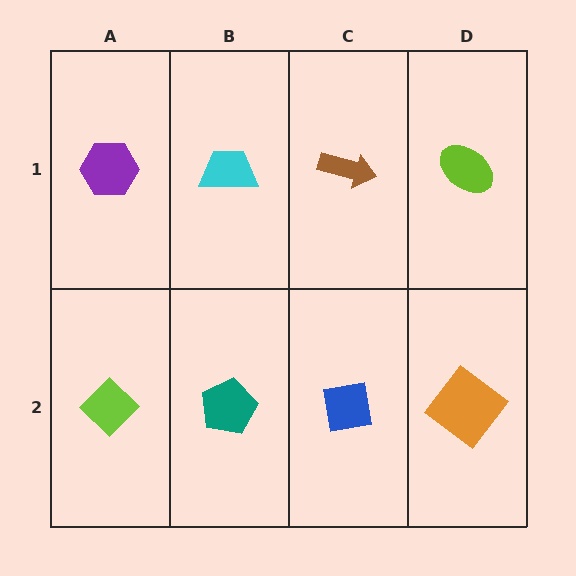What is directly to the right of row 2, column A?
A teal pentagon.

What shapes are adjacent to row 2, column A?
A purple hexagon (row 1, column A), a teal pentagon (row 2, column B).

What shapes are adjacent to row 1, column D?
An orange diamond (row 2, column D), a brown arrow (row 1, column C).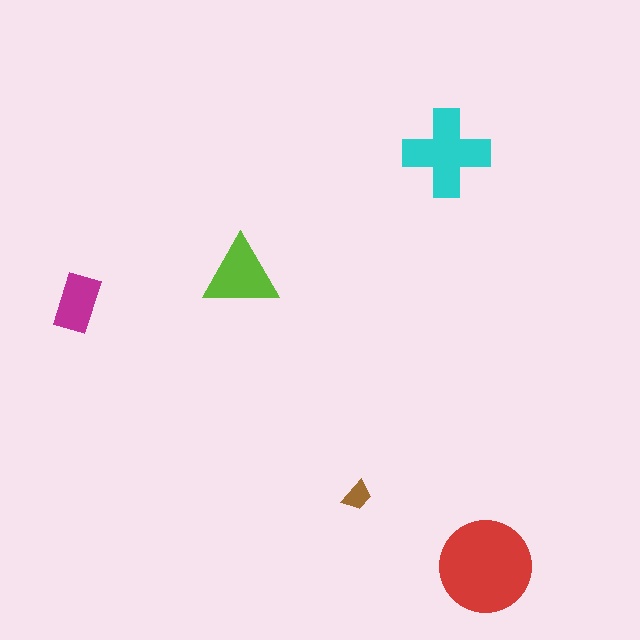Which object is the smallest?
The brown trapezoid.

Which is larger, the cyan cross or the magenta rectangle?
The cyan cross.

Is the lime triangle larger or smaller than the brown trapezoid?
Larger.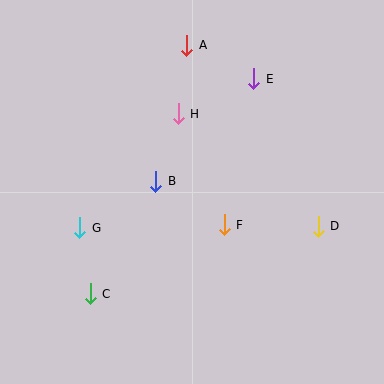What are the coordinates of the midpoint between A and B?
The midpoint between A and B is at (171, 113).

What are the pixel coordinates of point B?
Point B is at (156, 181).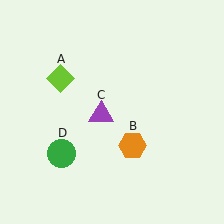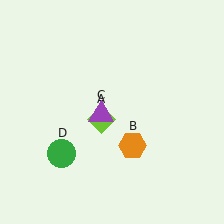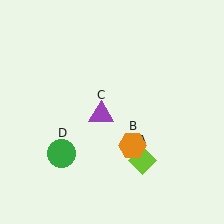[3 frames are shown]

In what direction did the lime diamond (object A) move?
The lime diamond (object A) moved down and to the right.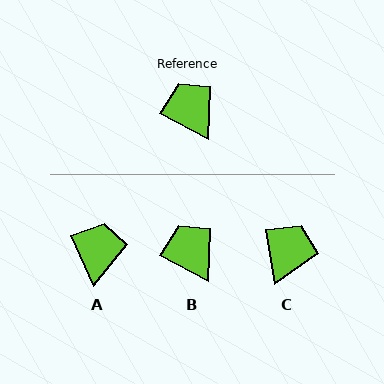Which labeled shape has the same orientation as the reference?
B.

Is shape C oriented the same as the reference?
No, it is off by about 53 degrees.